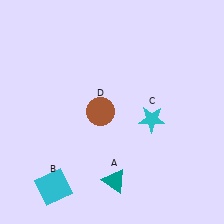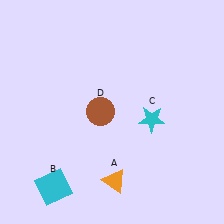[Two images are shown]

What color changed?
The triangle (A) changed from teal in Image 1 to orange in Image 2.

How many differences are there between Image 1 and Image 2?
There is 1 difference between the two images.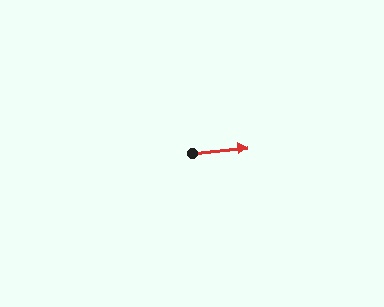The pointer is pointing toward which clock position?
Roughly 3 o'clock.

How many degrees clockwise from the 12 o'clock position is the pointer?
Approximately 83 degrees.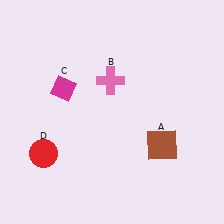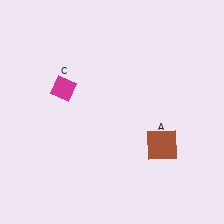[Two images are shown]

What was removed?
The pink cross (B), the red circle (D) were removed in Image 2.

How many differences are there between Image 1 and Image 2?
There are 2 differences between the two images.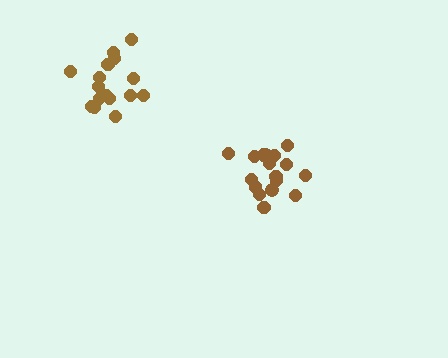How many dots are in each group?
Group 1: 17 dots, Group 2: 17 dots (34 total).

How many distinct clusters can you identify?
There are 2 distinct clusters.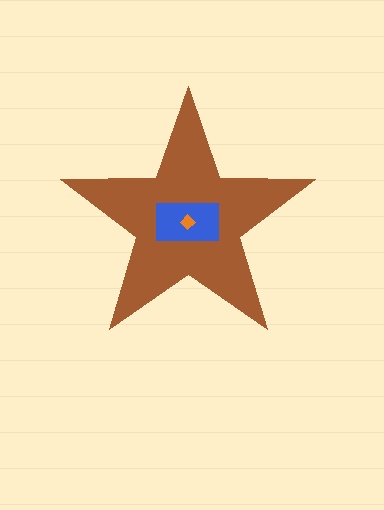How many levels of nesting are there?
3.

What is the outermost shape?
The brown star.